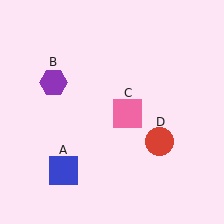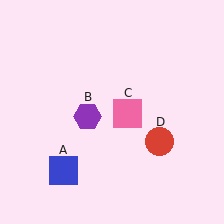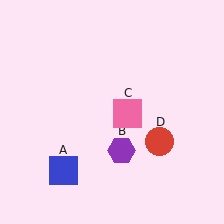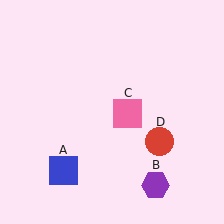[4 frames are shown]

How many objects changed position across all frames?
1 object changed position: purple hexagon (object B).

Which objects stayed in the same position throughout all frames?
Blue square (object A) and pink square (object C) and red circle (object D) remained stationary.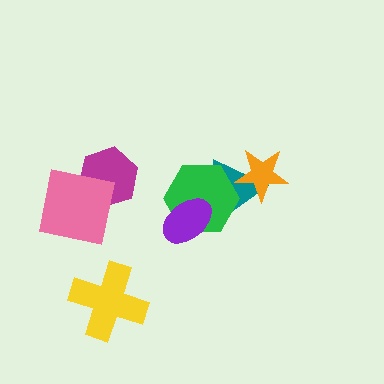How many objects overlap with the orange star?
1 object overlaps with the orange star.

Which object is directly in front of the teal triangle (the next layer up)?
The green hexagon is directly in front of the teal triangle.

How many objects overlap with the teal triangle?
2 objects overlap with the teal triangle.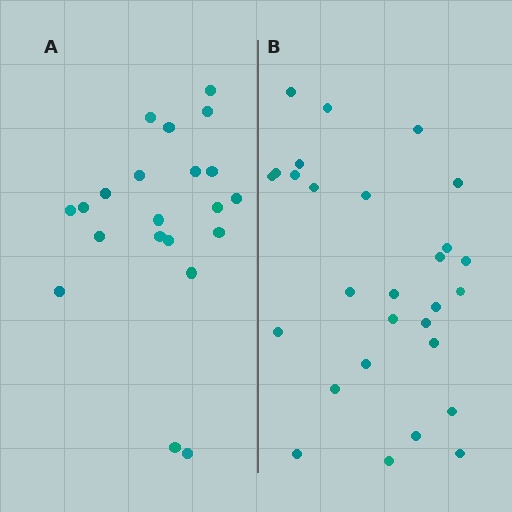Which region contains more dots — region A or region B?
Region B (the right region) has more dots.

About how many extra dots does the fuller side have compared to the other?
Region B has roughly 8 or so more dots than region A.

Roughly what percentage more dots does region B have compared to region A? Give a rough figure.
About 35% more.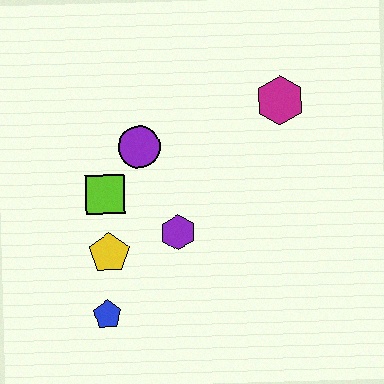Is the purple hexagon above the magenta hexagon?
No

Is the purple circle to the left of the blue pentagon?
No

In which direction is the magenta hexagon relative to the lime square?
The magenta hexagon is to the right of the lime square.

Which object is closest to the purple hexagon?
The yellow pentagon is closest to the purple hexagon.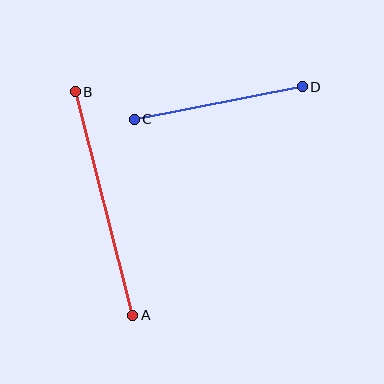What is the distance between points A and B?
The distance is approximately 230 pixels.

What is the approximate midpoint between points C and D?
The midpoint is at approximately (218, 103) pixels.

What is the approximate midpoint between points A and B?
The midpoint is at approximately (104, 203) pixels.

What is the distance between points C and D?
The distance is approximately 171 pixels.